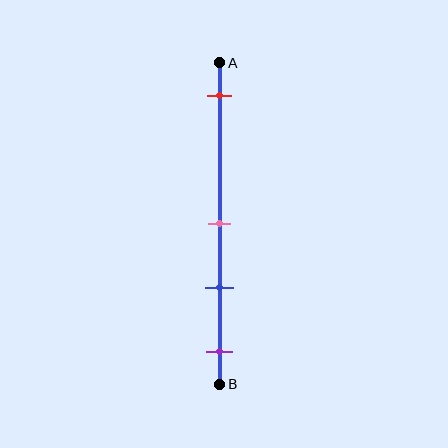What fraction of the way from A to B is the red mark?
The red mark is approximately 10% (0.1) of the way from A to B.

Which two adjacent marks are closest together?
The pink and blue marks are the closest adjacent pair.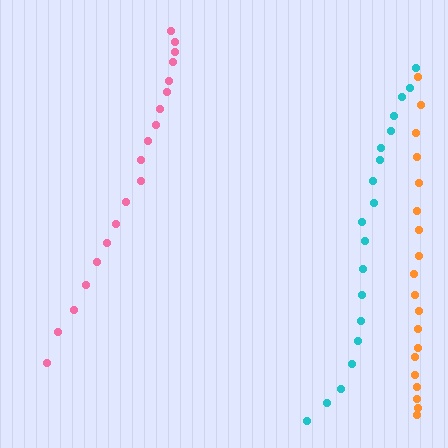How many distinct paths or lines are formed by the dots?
There are 3 distinct paths.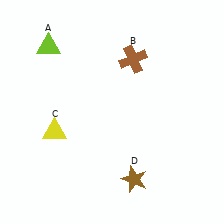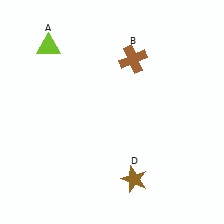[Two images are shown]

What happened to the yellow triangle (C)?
The yellow triangle (C) was removed in Image 2. It was in the bottom-left area of Image 1.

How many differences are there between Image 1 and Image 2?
There is 1 difference between the two images.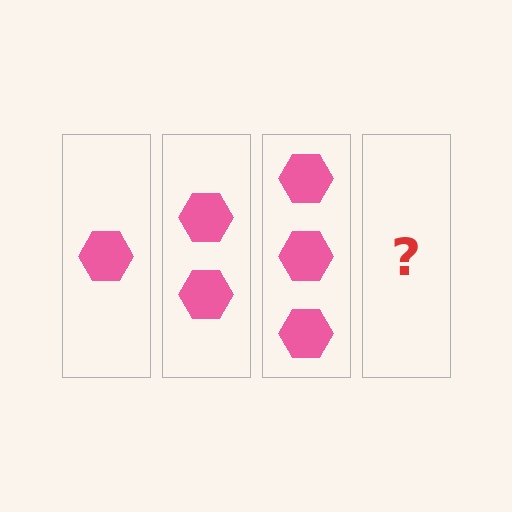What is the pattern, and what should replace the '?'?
The pattern is that each step adds one more hexagon. The '?' should be 4 hexagons.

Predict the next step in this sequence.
The next step is 4 hexagons.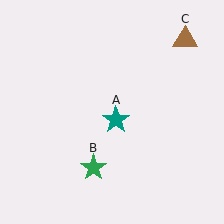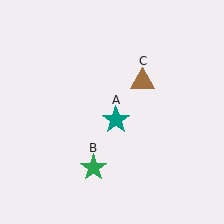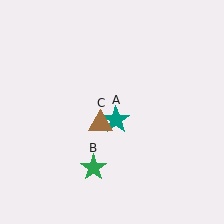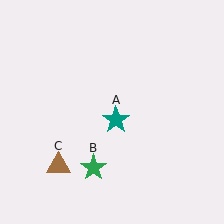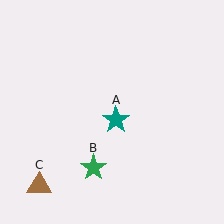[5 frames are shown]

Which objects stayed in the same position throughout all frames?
Teal star (object A) and green star (object B) remained stationary.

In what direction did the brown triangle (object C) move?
The brown triangle (object C) moved down and to the left.